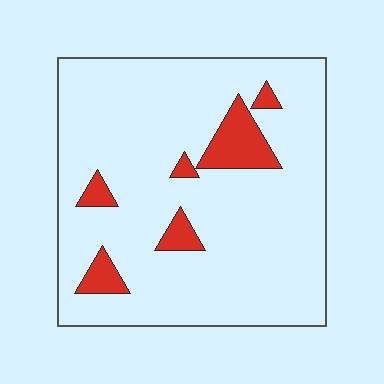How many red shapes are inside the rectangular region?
6.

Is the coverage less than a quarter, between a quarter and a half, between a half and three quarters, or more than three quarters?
Less than a quarter.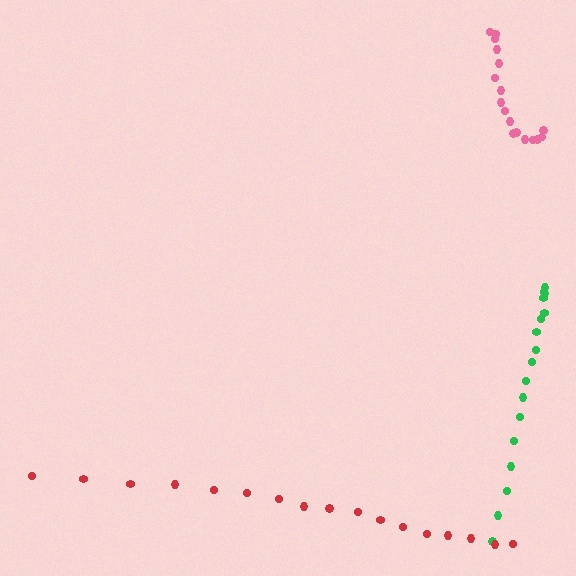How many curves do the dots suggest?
There are 3 distinct paths.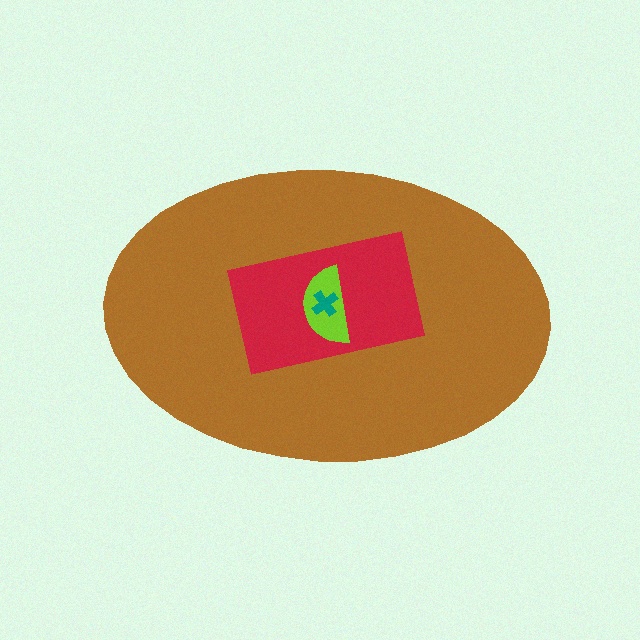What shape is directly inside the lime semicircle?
The teal cross.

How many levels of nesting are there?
4.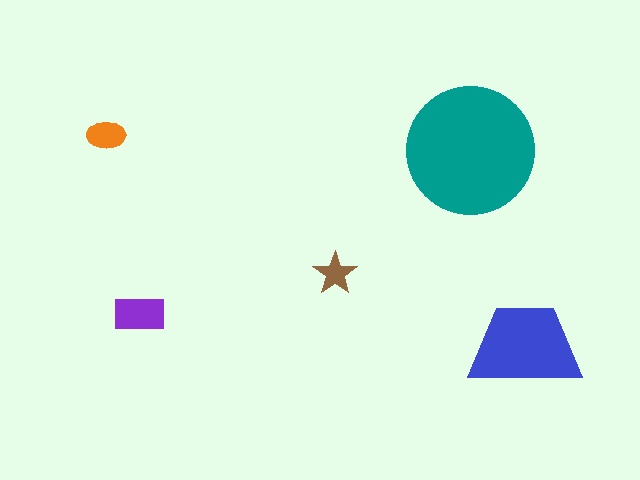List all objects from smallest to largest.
The brown star, the orange ellipse, the purple rectangle, the blue trapezoid, the teal circle.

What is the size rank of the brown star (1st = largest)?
5th.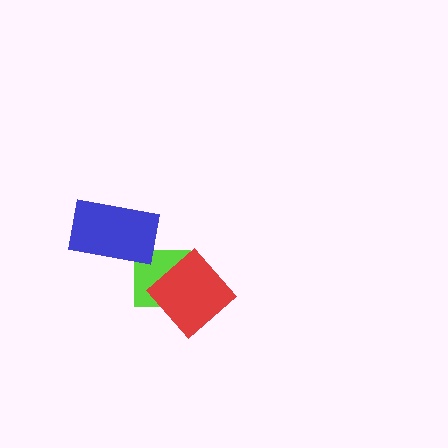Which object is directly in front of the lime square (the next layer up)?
The red diamond is directly in front of the lime square.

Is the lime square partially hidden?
Yes, it is partially covered by another shape.